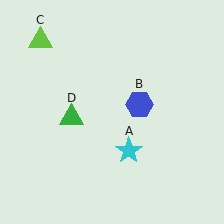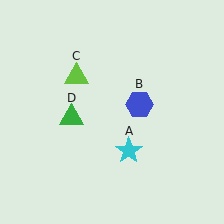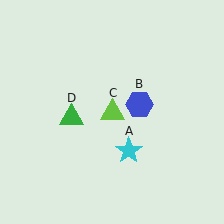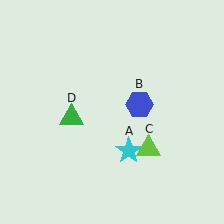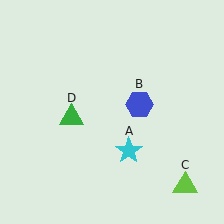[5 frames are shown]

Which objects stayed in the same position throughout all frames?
Cyan star (object A) and blue hexagon (object B) and green triangle (object D) remained stationary.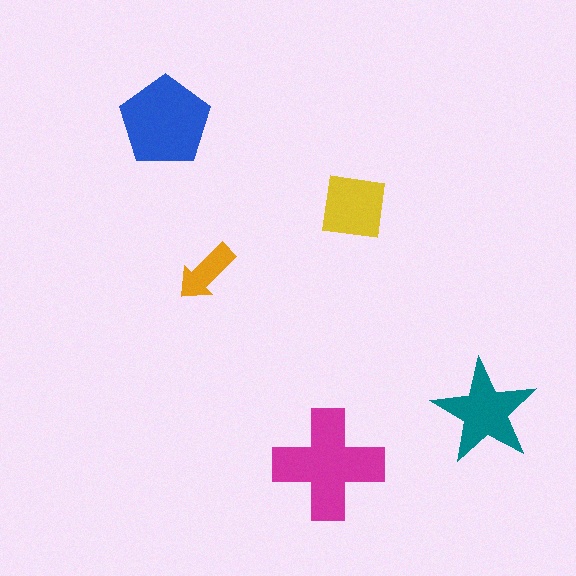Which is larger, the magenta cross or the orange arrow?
The magenta cross.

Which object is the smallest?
The orange arrow.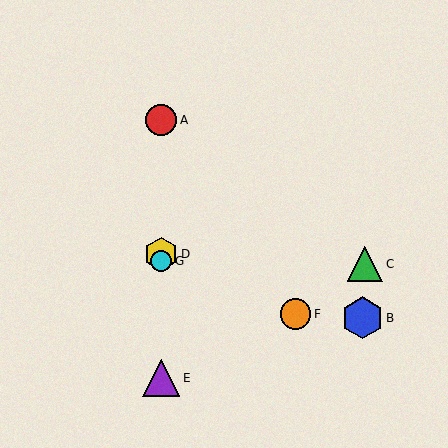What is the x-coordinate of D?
Object D is at x≈161.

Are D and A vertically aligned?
Yes, both are at x≈161.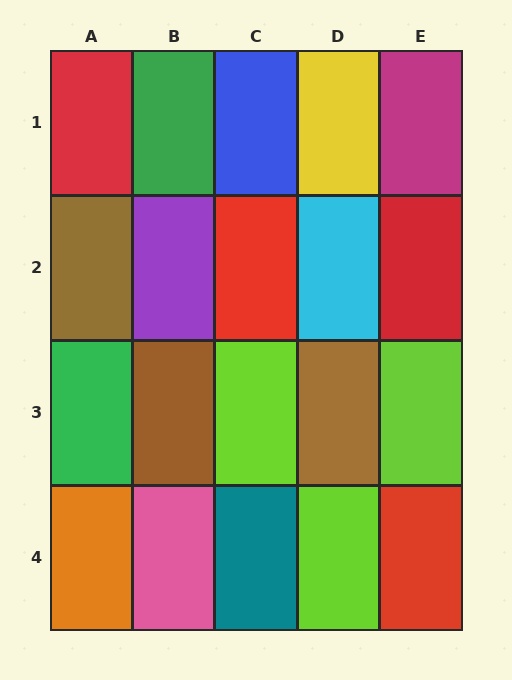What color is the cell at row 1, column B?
Green.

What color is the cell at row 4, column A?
Orange.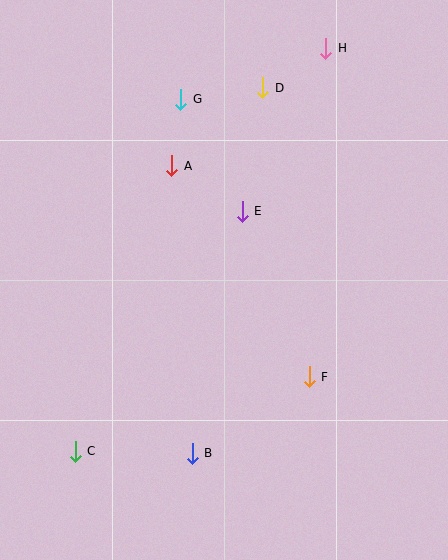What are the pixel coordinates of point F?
Point F is at (309, 377).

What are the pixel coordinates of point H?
Point H is at (326, 49).